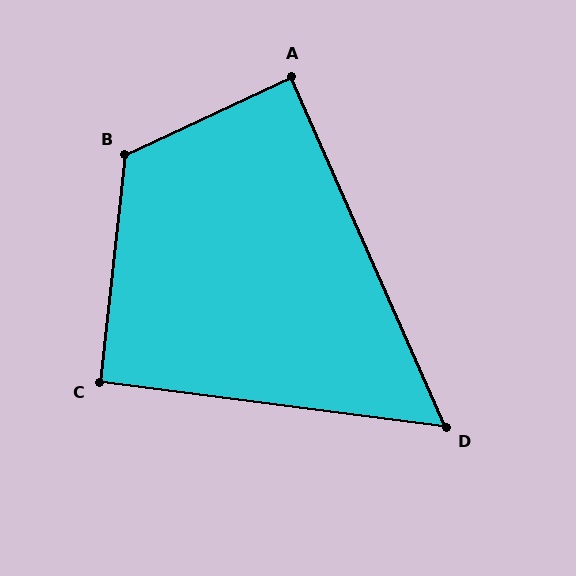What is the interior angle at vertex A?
Approximately 89 degrees (approximately right).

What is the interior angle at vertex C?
Approximately 91 degrees (approximately right).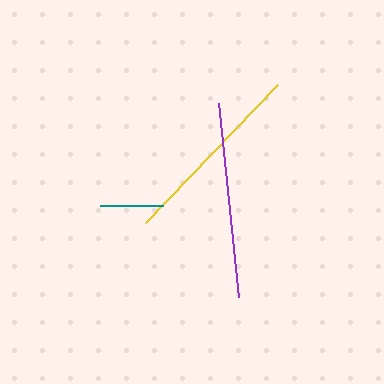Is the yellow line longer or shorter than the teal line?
The yellow line is longer than the teal line.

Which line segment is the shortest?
The teal line is the shortest at approximately 63 pixels.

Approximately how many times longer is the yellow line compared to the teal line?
The yellow line is approximately 3.0 times the length of the teal line.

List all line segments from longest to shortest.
From longest to shortest: purple, yellow, teal.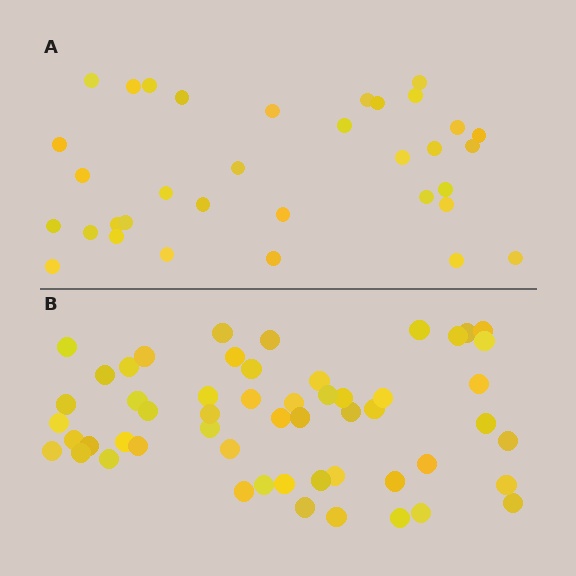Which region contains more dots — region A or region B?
Region B (the bottom region) has more dots.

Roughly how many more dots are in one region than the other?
Region B has approximately 20 more dots than region A.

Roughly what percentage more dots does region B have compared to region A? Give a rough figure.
About 60% more.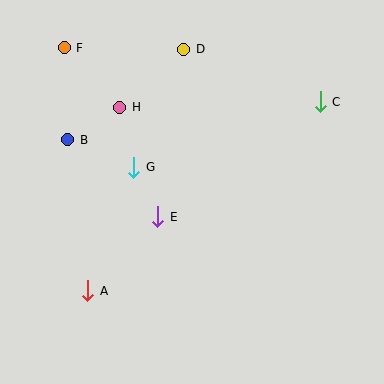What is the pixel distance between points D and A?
The distance between D and A is 260 pixels.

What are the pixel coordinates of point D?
Point D is at (184, 49).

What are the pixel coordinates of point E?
Point E is at (158, 217).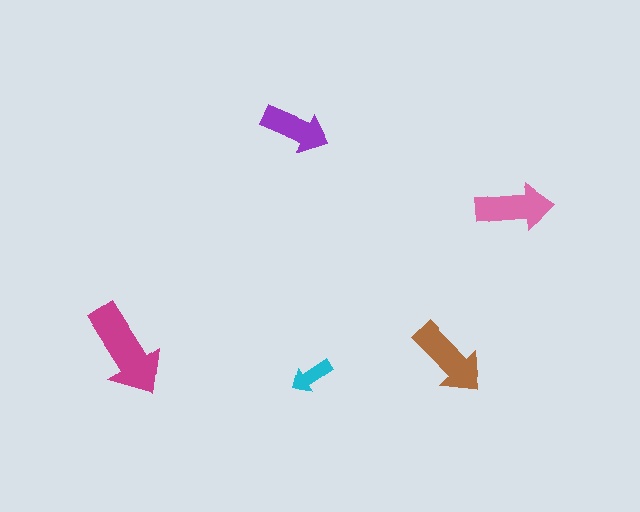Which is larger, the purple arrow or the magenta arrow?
The magenta one.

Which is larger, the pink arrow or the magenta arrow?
The magenta one.